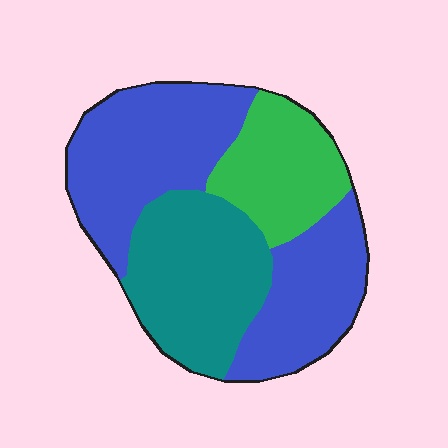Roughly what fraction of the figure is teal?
Teal covers 29% of the figure.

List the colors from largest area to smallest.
From largest to smallest: blue, teal, green.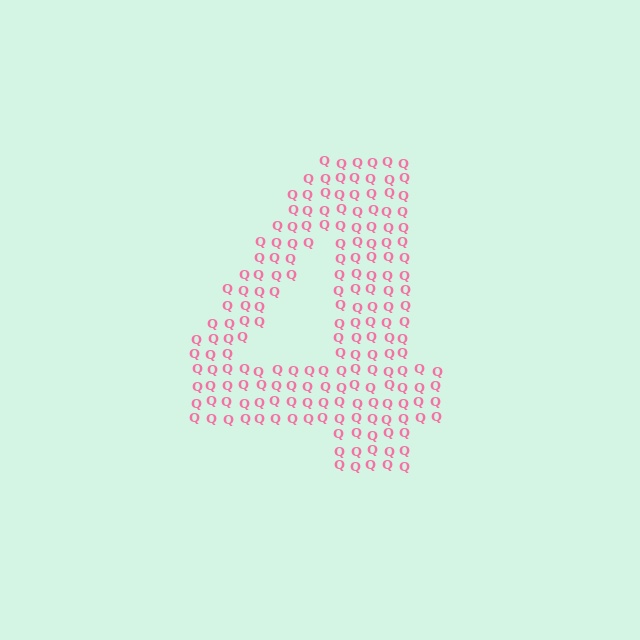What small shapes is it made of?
It is made of small letter Q's.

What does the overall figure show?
The overall figure shows the digit 4.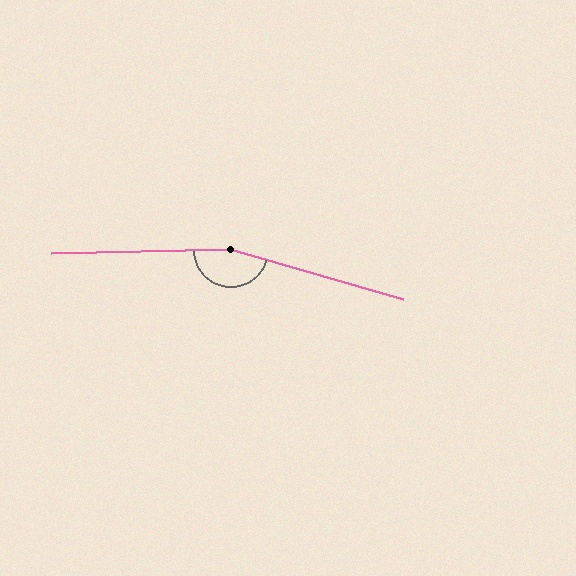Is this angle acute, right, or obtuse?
It is obtuse.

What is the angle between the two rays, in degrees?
Approximately 163 degrees.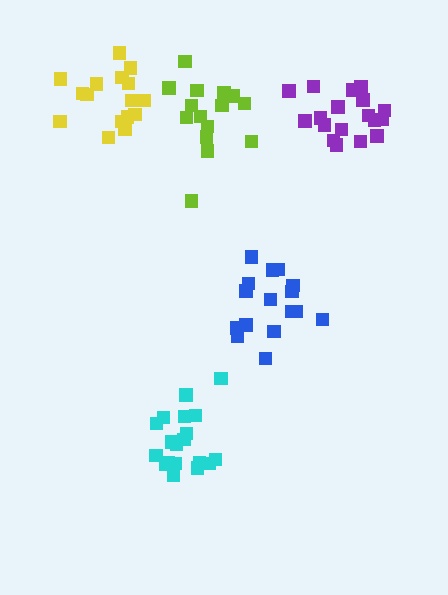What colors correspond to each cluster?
The clusters are colored: purple, yellow, lime, cyan, blue.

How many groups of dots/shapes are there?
There are 5 groups.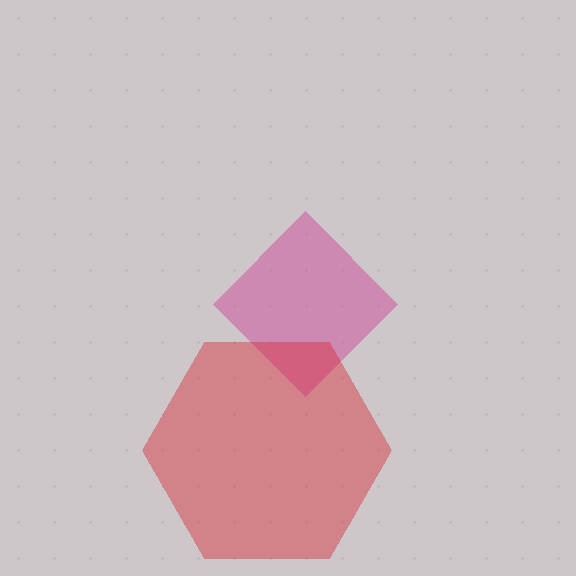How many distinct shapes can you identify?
There are 2 distinct shapes: a magenta diamond, a red hexagon.